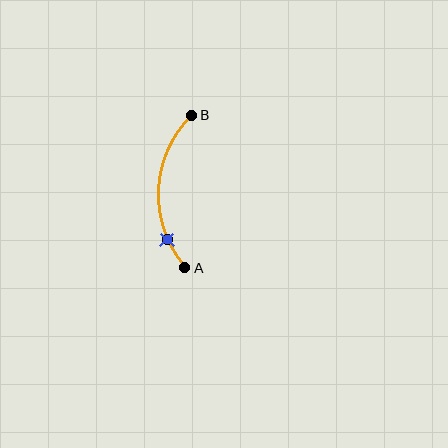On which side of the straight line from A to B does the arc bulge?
The arc bulges to the left of the straight line connecting A and B.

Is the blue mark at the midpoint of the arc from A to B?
No. The blue mark lies on the arc but is closer to endpoint A. The arc midpoint would be at the point on the curve equidistant along the arc from both A and B.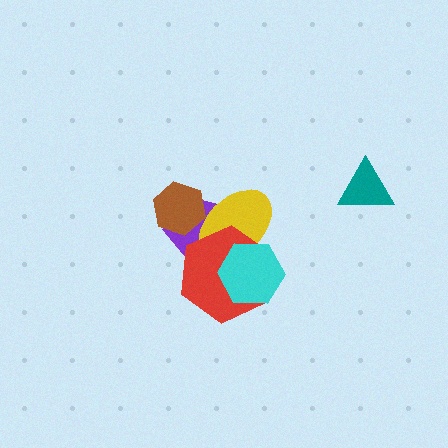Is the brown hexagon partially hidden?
No, no other shape covers it.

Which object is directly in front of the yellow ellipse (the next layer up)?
The brown hexagon is directly in front of the yellow ellipse.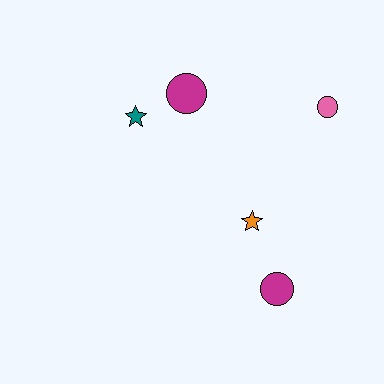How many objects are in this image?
There are 5 objects.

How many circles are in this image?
There are 3 circles.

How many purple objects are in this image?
There are no purple objects.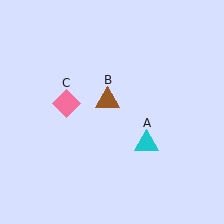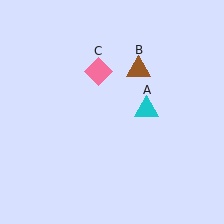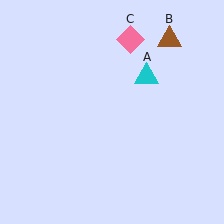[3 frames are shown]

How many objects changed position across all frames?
3 objects changed position: cyan triangle (object A), brown triangle (object B), pink diamond (object C).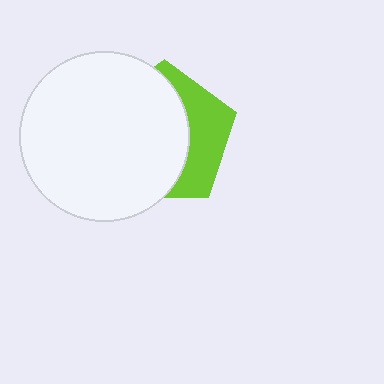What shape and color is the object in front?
The object in front is a white circle.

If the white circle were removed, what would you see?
You would see the complete lime pentagon.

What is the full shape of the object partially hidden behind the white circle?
The partially hidden object is a lime pentagon.